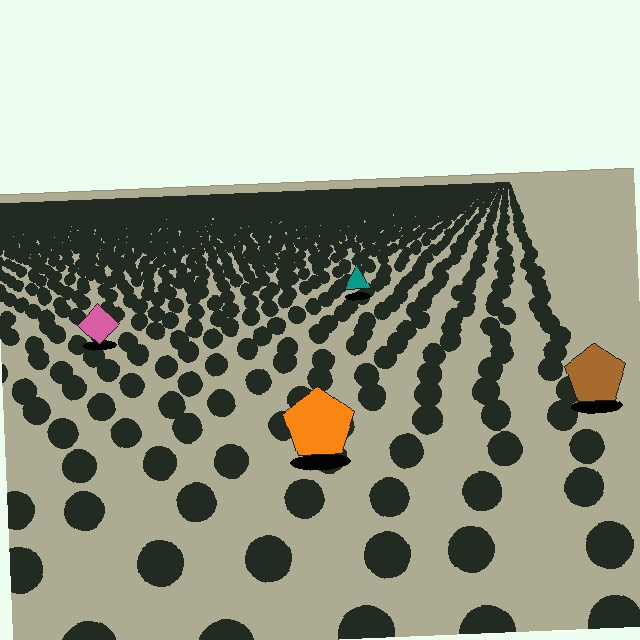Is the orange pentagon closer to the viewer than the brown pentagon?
Yes. The orange pentagon is closer — you can tell from the texture gradient: the ground texture is coarser near it.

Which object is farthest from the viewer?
The teal triangle is farthest from the viewer. It appears smaller and the ground texture around it is denser.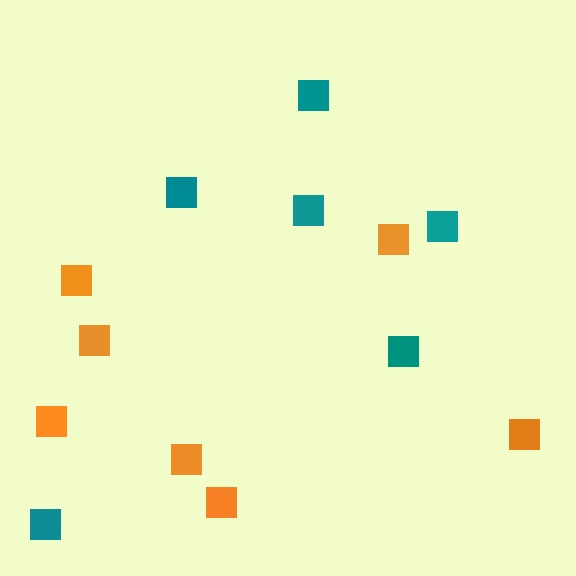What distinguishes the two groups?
There are 2 groups: one group of teal squares (6) and one group of orange squares (7).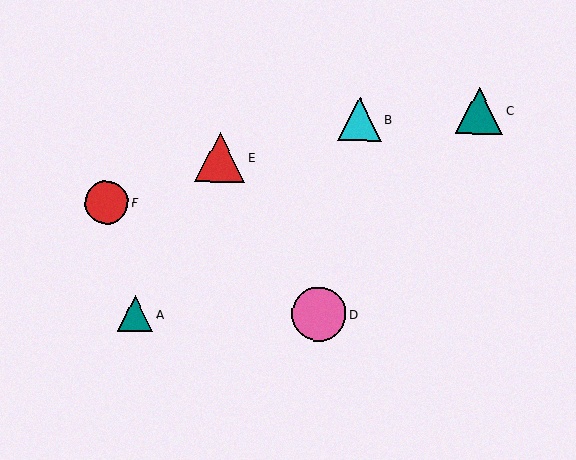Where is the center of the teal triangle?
The center of the teal triangle is at (479, 110).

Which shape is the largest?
The pink circle (labeled D) is the largest.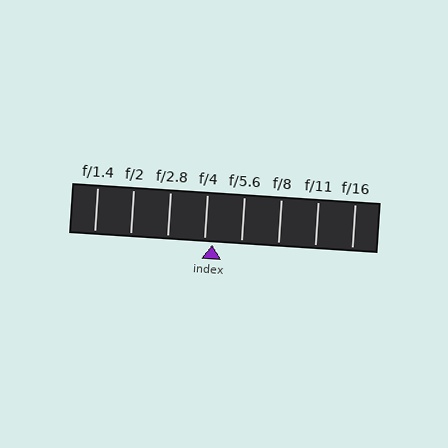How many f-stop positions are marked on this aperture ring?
There are 8 f-stop positions marked.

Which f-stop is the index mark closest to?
The index mark is closest to f/4.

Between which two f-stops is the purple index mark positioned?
The index mark is between f/4 and f/5.6.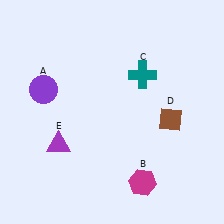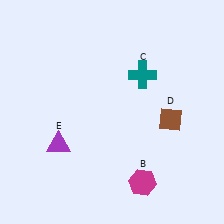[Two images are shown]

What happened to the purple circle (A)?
The purple circle (A) was removed in Image 2. It was in the top-left area of Image 1.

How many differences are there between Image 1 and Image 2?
There is 1 difference between the two images.